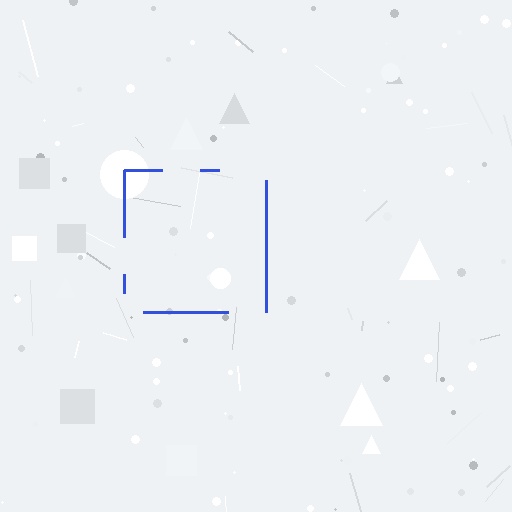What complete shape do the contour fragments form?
The contour fragments form a square.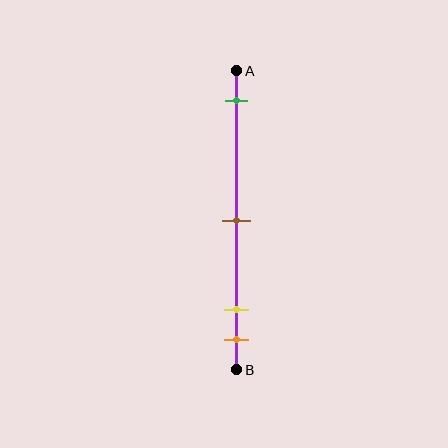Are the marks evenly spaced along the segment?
No, the marks are not evenly spaced.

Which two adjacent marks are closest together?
The yellow and orange marks are the closest adjacent pair.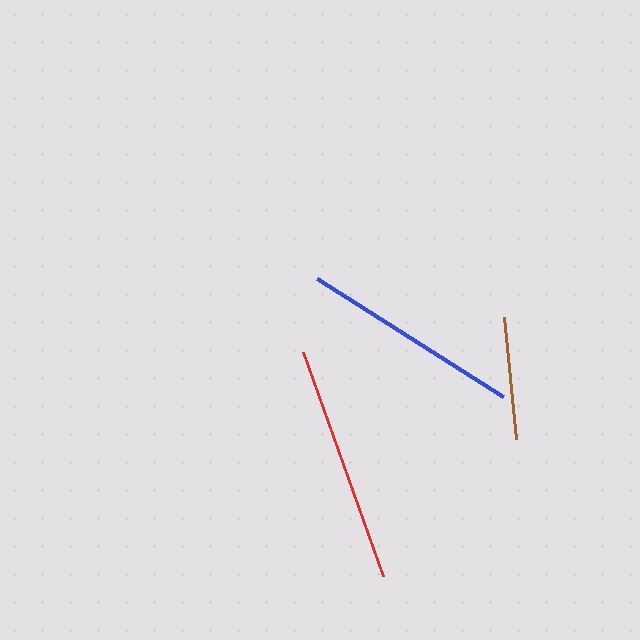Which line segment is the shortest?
The brown line is the shortest at approximately 123 pixels.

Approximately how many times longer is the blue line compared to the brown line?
The blue line is approximately 1.8 times the length of the brown line.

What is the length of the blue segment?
The blue segment is approximately 221 pixels long.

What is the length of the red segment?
The red segment is approximately 238 pixels long.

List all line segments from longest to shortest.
From longest to shortest: red, blue, brown.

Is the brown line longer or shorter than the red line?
The red line is longer than the brown line.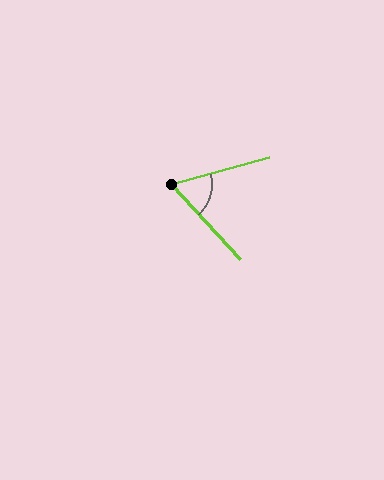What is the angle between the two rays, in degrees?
Approximately 63 degrees.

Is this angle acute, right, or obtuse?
It is acute.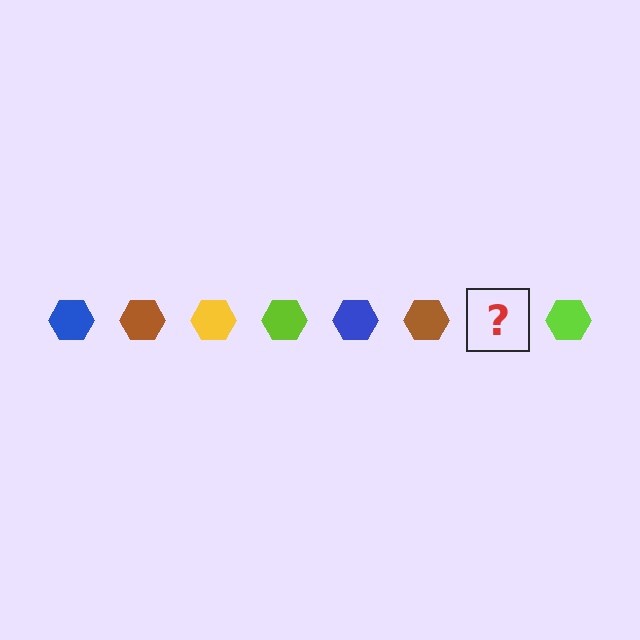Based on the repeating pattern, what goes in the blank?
The blank should be a yellow hexagon.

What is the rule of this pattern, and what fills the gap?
The rule is that the pattern cycles through blue, brown, yellow, lime hexagons. The gap should be filled with a yellow hexagon.